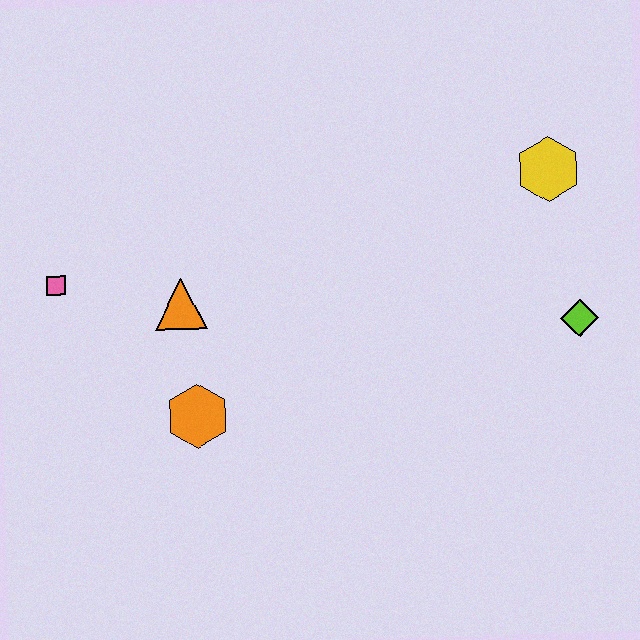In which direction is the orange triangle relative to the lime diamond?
The orange triangle is to the left of the lime diamond.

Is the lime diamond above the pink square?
No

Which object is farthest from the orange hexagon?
The yellow hexagon is farthest from the orange hexagon.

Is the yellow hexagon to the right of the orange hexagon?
Yes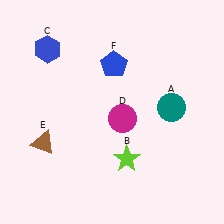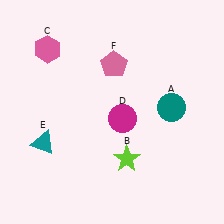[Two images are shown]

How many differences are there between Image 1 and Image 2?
There are 3 differences between the two images.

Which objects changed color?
C changed from blue to pink. E changed from brown to teal. F changed from blue to pink.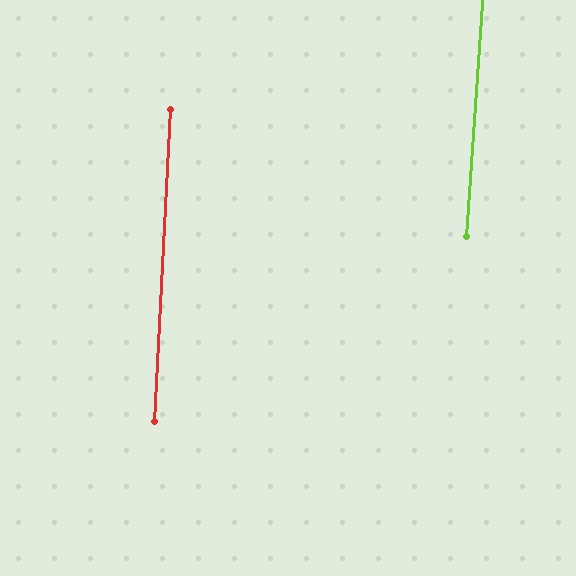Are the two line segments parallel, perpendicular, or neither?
Parallel — their directions differ by only 1.1°.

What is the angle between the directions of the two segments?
Approximately 1 degree.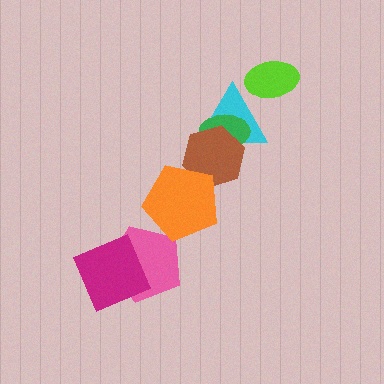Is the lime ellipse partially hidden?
Yes, it is partially covered by another shape.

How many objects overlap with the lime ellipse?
1 object overlaps with the lime ellipse.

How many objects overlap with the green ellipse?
2 objects overlap with the green ellipse.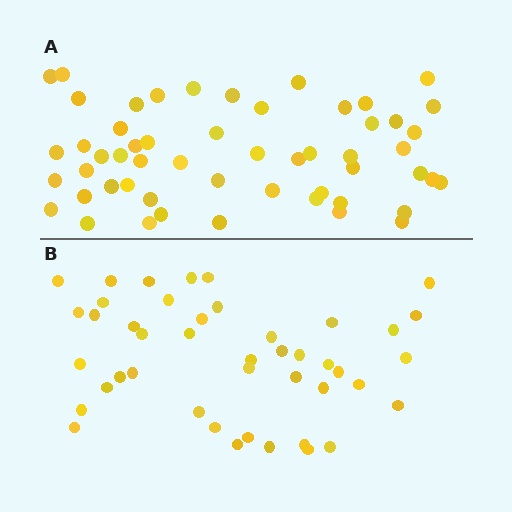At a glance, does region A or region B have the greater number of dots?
Region A (the top region) has more dots.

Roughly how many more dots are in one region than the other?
Region A has roughly 10 or so more dots than region B.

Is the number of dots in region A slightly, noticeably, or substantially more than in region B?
Region A has only slightly more — the two regions are fairly close. The ratio is roughly 1.2 to 1.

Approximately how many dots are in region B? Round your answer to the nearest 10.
About 40 dots. (The exact count is 44, which rounds to 40.)